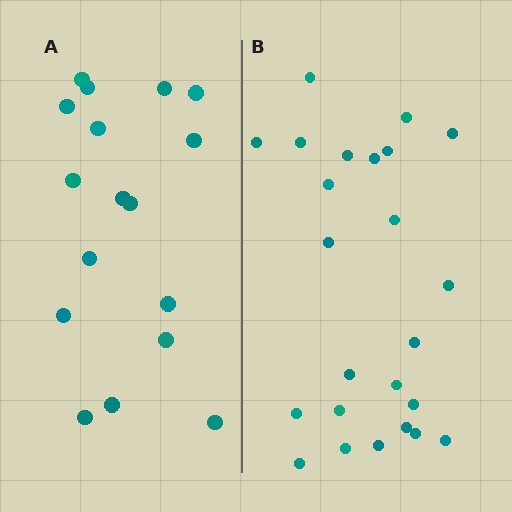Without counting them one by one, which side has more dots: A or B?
Region B (the right region) has more dots.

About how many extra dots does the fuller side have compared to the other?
Region B has roughly 8 or so more dots than region A.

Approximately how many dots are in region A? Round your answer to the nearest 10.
About 20 dots. (The exact count is 17, which rounds to 20.)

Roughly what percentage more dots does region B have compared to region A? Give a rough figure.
About 40% more.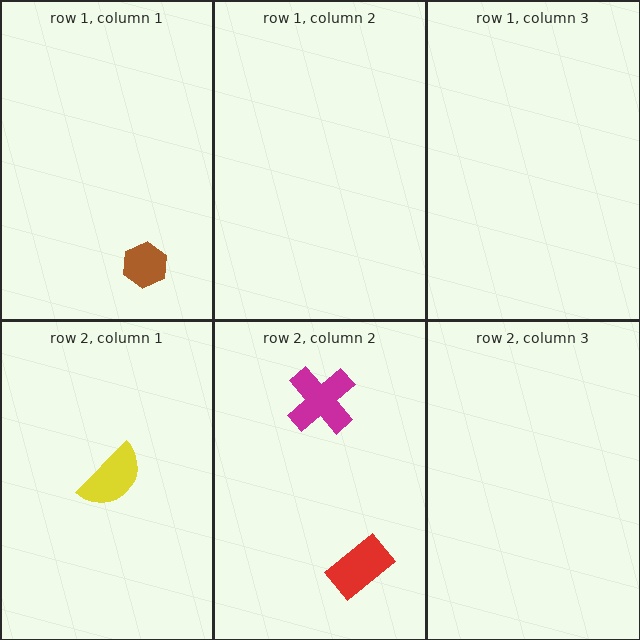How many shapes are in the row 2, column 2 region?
2.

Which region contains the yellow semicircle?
The row 2, column 1 region.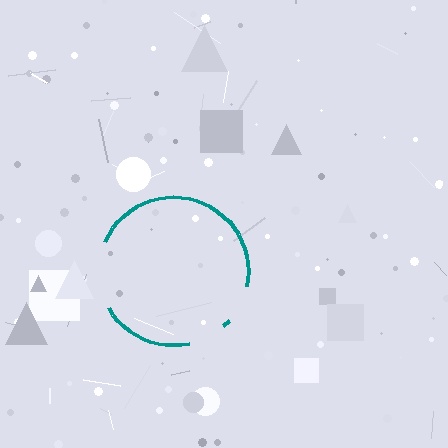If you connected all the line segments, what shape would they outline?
They would outline a circle.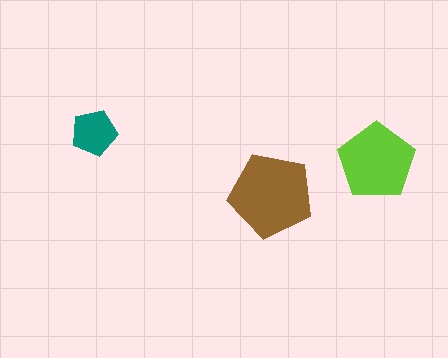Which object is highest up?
The teal pentagon is topmost.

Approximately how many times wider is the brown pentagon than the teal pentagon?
About 2 times wider.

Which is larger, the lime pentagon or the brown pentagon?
The brown one.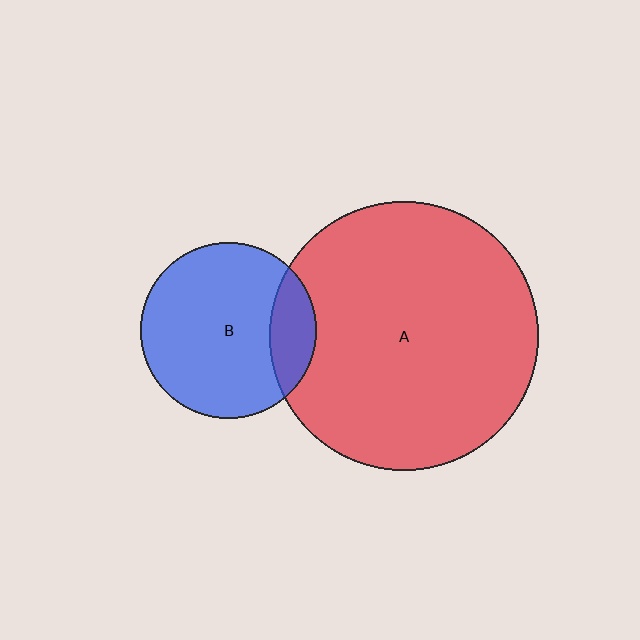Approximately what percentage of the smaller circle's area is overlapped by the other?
Approximately 20%.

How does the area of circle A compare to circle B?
Approximately 2.3 times.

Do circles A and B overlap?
Yes.